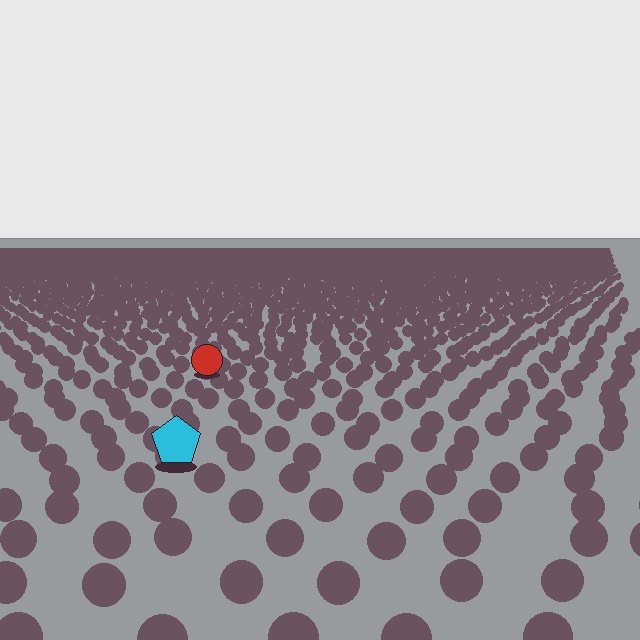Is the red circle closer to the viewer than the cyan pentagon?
No. The cyan pentagon is closer — you can tell from the texture gradient: the ground texture is coarser near it.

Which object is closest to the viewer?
The cyan pentagon is closest. The texture marks near it are larger and more spread out.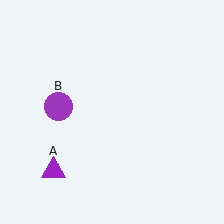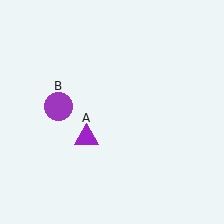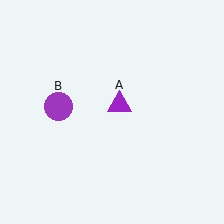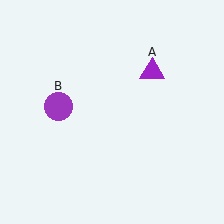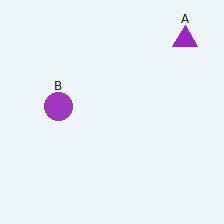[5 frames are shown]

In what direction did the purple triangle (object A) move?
The purple triangle (object A) moved up and to the right.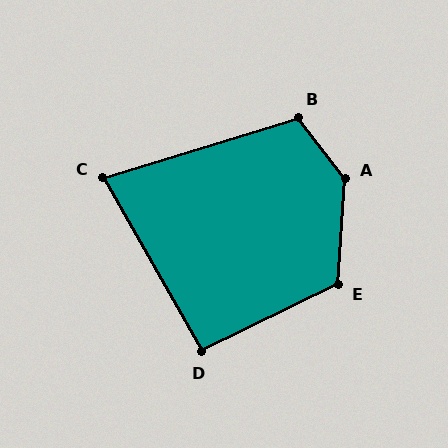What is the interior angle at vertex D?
Approximately 94 degrees (approximately right).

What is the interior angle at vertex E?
Approximately 120 degrees (obtuse).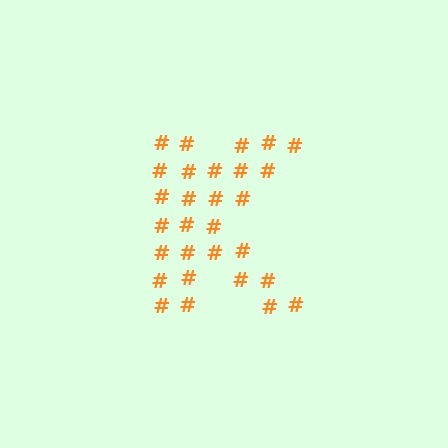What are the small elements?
The small elements are hash symbols.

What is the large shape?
The large shape is the letter K.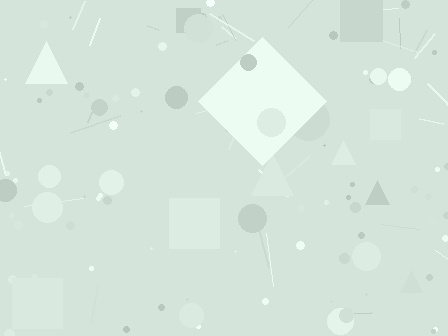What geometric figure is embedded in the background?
A diamond is embedded in the background.